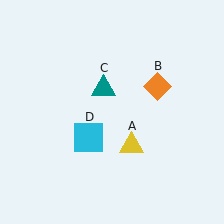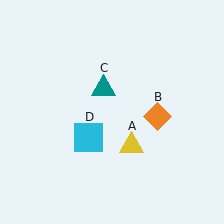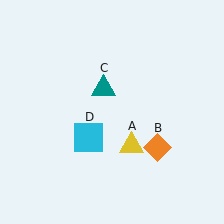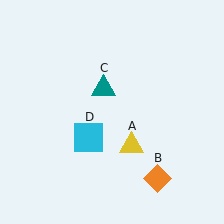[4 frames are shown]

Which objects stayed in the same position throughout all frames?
Yellow triangle (object A) and teal triangle (object C) and cyan square (object D) remained stationary.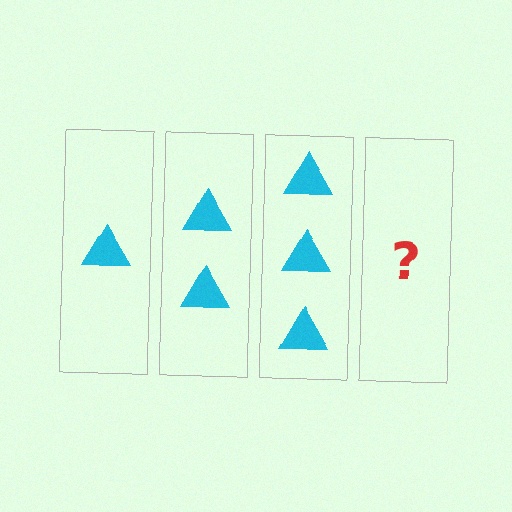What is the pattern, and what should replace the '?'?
The pattern is that each step adds one more triangle. The '?' should be 4 triangles.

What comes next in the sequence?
The next element should be 4 triangles.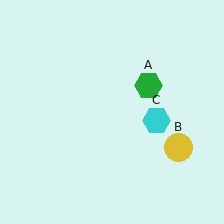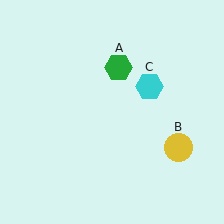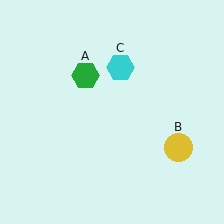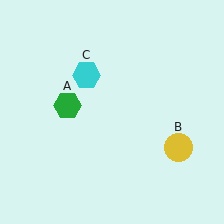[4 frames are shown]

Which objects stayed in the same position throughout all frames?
Yellow circle (object B) remained stationary.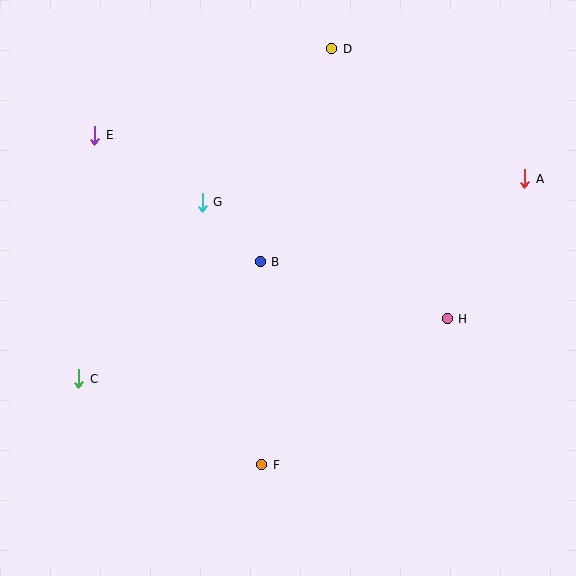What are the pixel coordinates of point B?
Point B is at (260, 262).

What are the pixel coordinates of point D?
Point D is at (332, 49).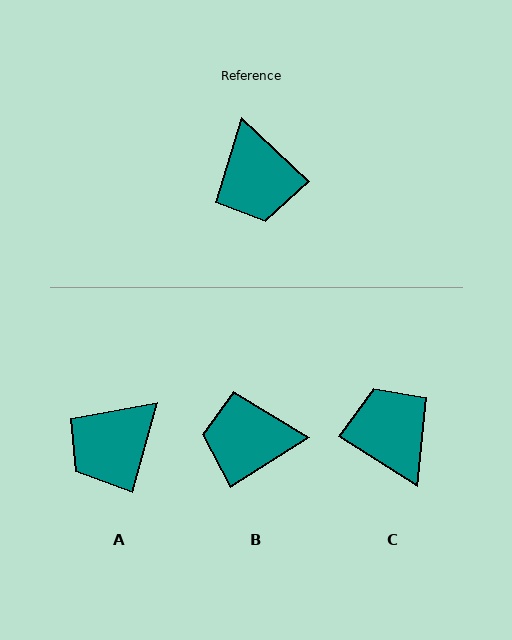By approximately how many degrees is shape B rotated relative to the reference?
Approximately 104 degrees clockwise.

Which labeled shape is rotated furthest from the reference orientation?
C, about 168 degrees away.